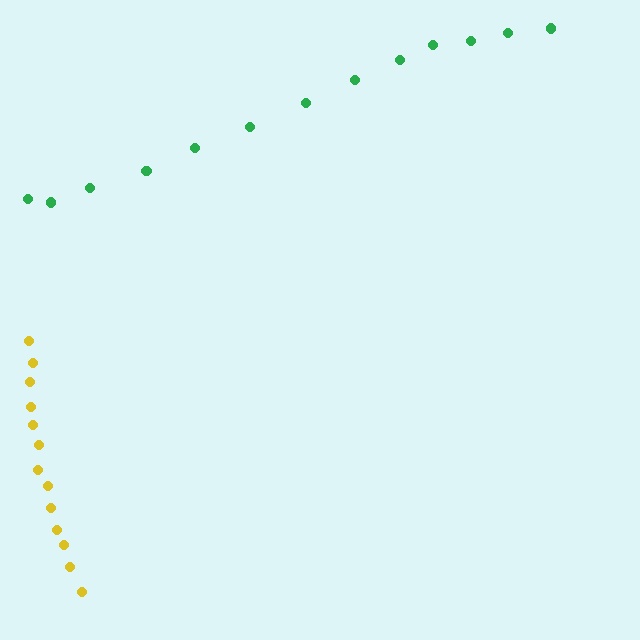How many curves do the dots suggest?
There are 2 distinct paths.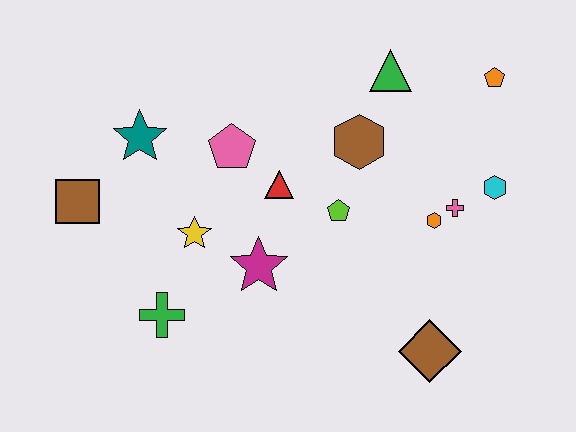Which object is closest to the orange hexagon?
The pink cross is closest to the orange hexagon.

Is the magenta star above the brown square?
No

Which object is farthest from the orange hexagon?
The brown square is farthest from the orange hexagon.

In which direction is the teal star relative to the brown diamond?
The teal star is to the left of the brown diamond.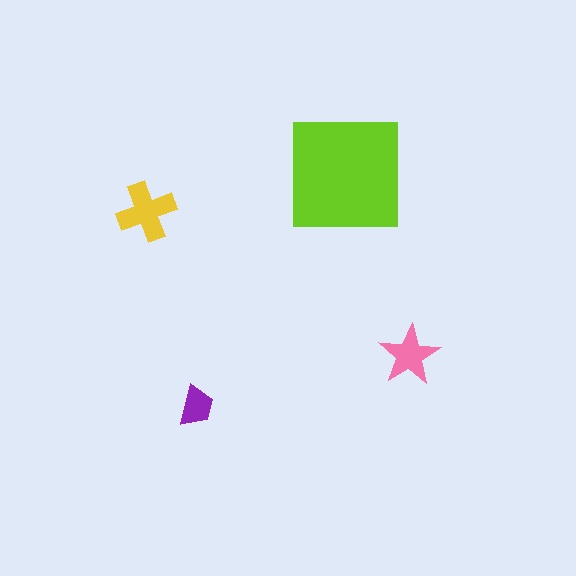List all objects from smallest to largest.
The purple trapezoid, the pink star, the yellow cross, the lime square.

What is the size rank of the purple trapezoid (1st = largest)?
4th.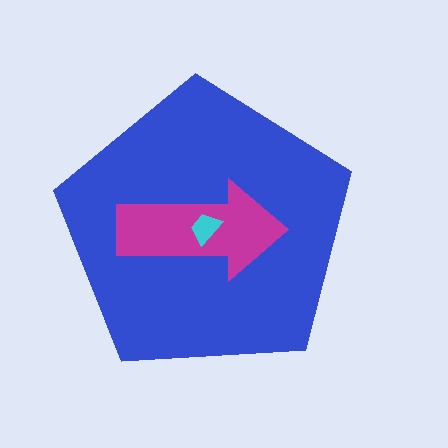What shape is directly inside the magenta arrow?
The cyan trapezoid.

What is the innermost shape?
The cyan trapezoid.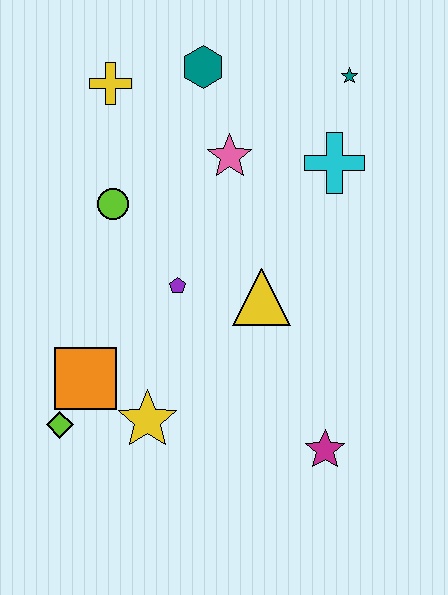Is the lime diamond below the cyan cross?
Yes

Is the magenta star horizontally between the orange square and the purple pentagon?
No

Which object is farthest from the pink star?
The lime diamond is farthest from the pink star.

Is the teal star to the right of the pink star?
Yes